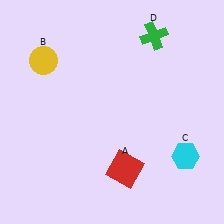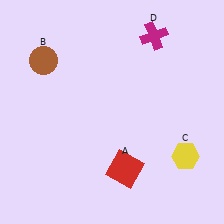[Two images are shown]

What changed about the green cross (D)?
In Image 1, D is green. In Image 2, it changed to magenta.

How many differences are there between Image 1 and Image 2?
There are 3 differences between the two images.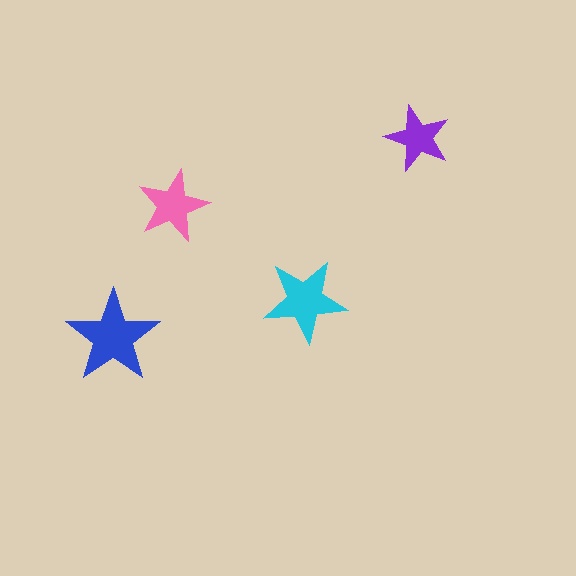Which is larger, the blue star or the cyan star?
The blue one.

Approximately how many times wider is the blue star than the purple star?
About 1.5 times wider.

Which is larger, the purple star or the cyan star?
The cyan one.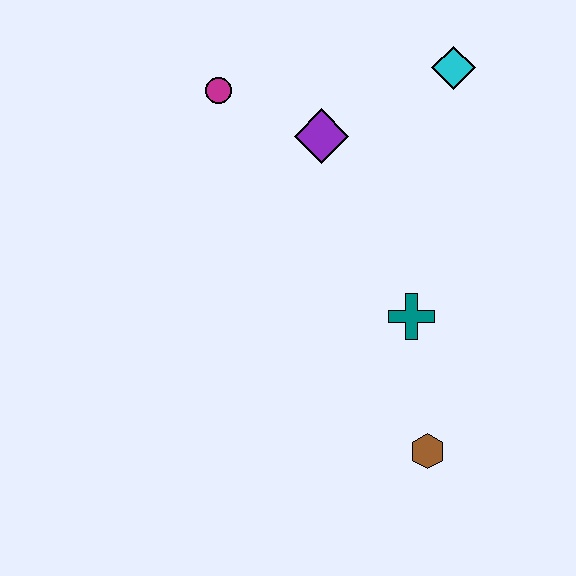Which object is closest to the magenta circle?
The purple diamond is closest to the magenta circle.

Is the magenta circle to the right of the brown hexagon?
No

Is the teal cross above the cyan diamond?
No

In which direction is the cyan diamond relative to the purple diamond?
The cyan diamond is to the right of the purple diamond.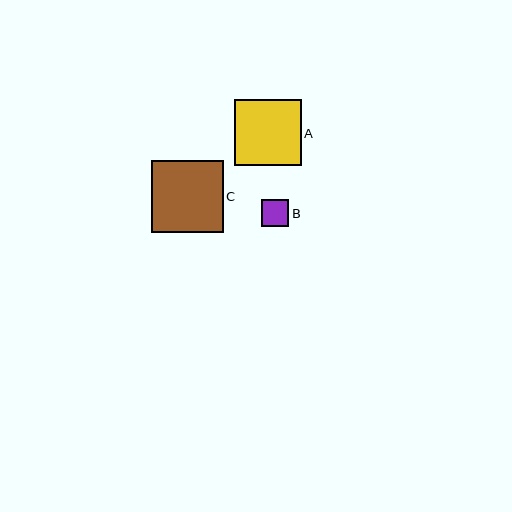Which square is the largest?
Square C is the largest with a size of approximately 72 pixels.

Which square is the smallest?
Square B is the smallest with a size of approximately 27 pixels.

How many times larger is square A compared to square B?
Square A is approximately 2.5 times the size of square B.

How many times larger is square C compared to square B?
Square C is approximately 2.7 times the size of square B.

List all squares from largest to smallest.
From largest to smallest: C, A, B.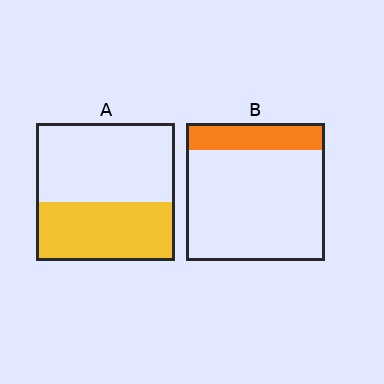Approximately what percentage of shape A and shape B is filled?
A is approximately 45% and B is approximately 20%.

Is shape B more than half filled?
No.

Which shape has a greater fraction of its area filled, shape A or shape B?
Shape A.